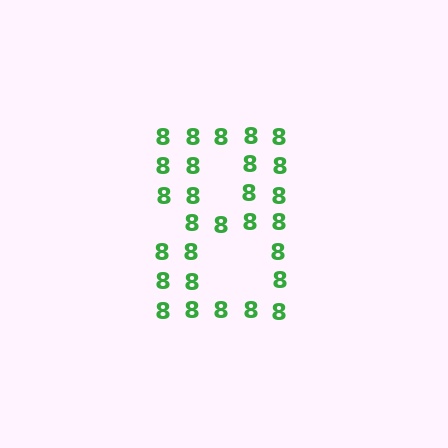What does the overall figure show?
The overall figure shows the digit 8.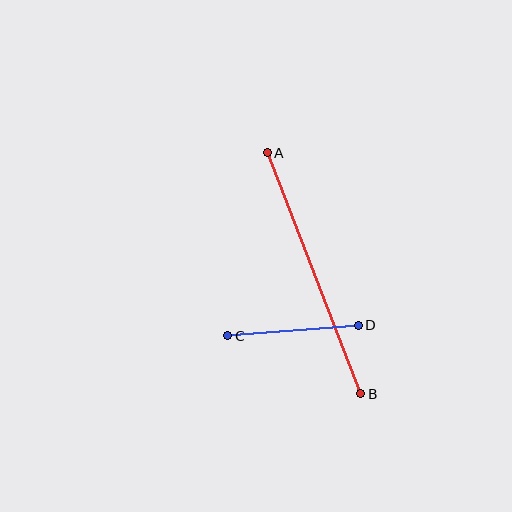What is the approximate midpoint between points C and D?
The midpoint is at approximately (293, 330) pixels.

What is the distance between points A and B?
The distance is approximately 258 pixels.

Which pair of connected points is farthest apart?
Points A and B are farthest apart.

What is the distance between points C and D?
The distance is approximately 131 pixels.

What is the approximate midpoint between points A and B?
The midpoint is at approximately (314, 273) pixels.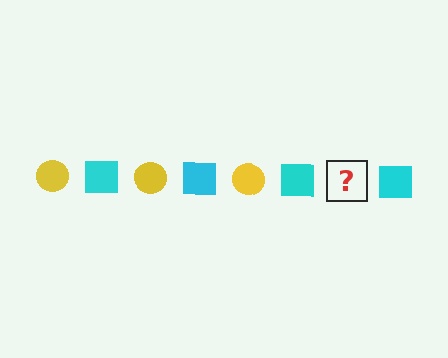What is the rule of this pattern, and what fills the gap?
The rule is that the pattern alternates between yellow circle and cyan square. The gap should be filled with a yellow circle.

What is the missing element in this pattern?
The missing element is a yellow circle.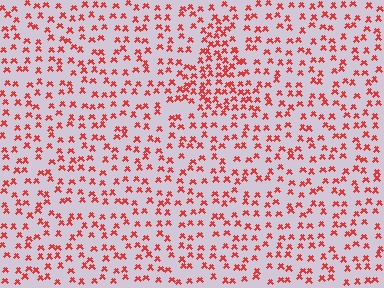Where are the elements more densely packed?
The elements are more densely packed inside the triangle boundary.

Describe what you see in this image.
The image contains small red elements arranged at two different densities. A triangle-shaped region is visible where the elements are more densely packed than the surrounding area.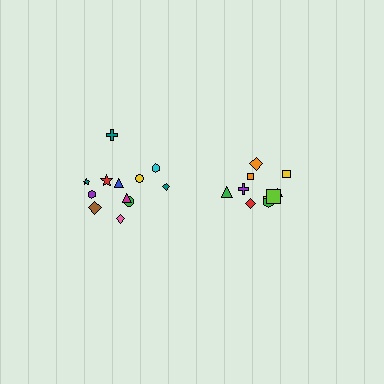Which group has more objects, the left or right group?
The left group.